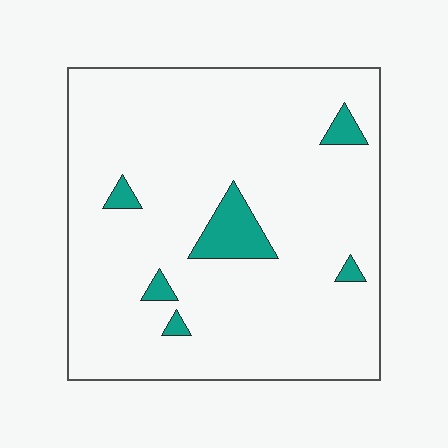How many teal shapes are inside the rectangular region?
6.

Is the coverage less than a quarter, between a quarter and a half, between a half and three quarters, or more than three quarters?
Less than a quarter.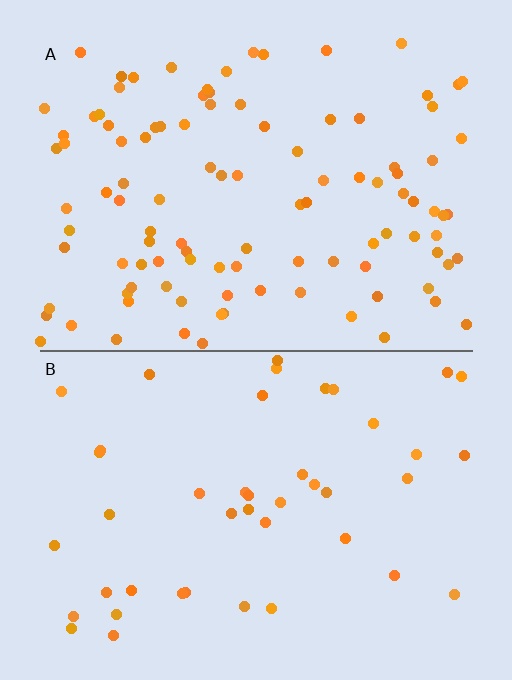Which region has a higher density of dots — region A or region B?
A (the top).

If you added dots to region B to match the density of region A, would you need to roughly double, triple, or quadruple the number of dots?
Approximately double.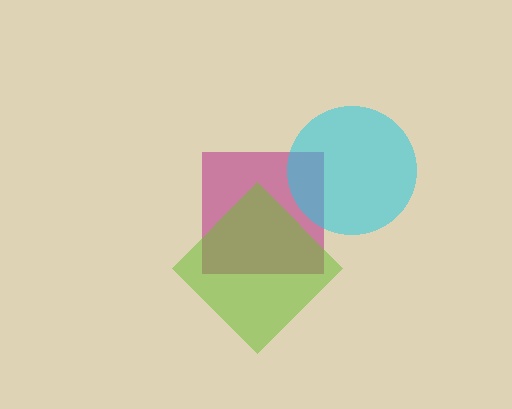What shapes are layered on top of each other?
The layered shapes are: a magenta square, a cyan circle, a lime diamond.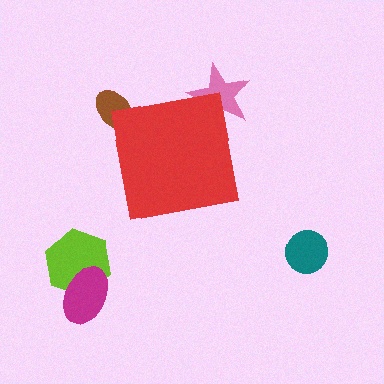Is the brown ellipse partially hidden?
Yes, the brown ellipse is partially hidden behind the red square.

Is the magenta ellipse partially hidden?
No, the magenta ellipse is fully visible.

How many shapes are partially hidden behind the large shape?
2 shapes are partially hidden.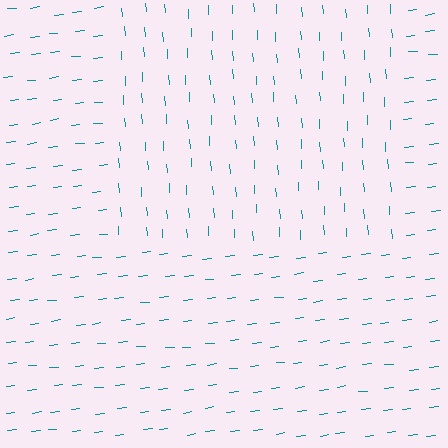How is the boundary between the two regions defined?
The boundary is defined purely by a change in line orientation (approximately 87 degrees difference). All lines are the same color and thickness.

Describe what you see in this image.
The image is filled with small teal line segments. A rectangle region in the image has lines oriented differently from the surrounding lines, creating a visible texture boundary.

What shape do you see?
I see a rectangle.